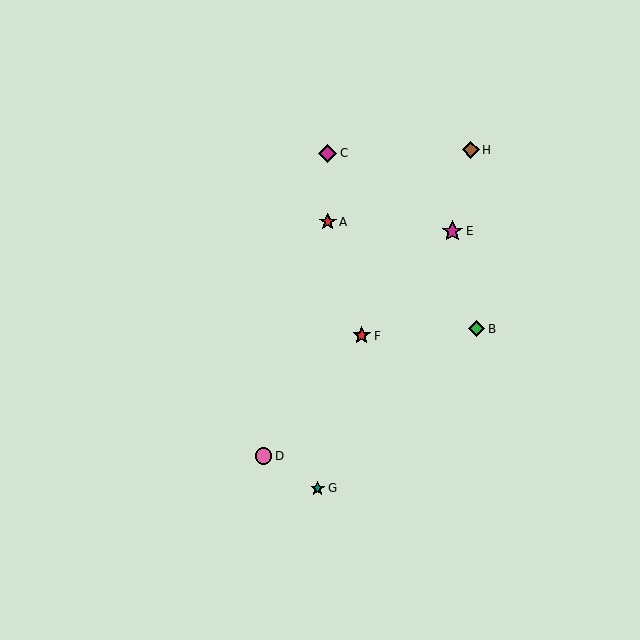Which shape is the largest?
The magenta star (labeled E) is the largest.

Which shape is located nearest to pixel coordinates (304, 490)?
The teal star (labeled G) at (318, 488) is nearest to that location.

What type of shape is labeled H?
Shape H is a brown diamond.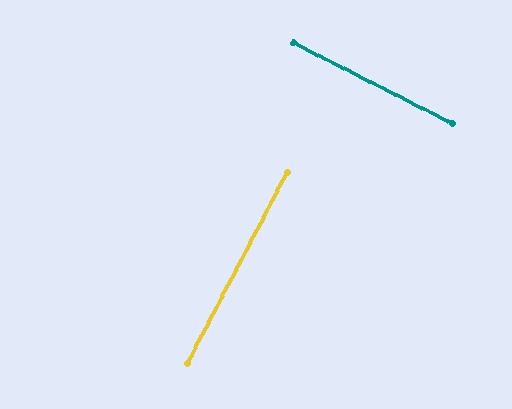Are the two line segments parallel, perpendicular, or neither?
Perpendicular — they meet at approximately 89°.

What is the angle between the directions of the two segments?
Approximately 89 degrees.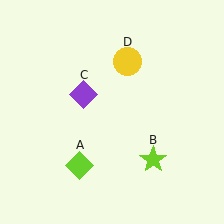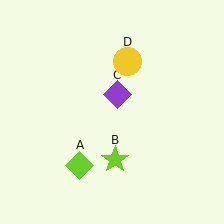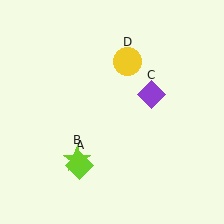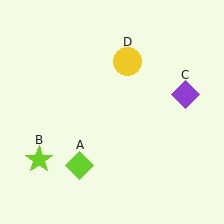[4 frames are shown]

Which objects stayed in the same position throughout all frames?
Lime diamond (object A) and yellow circle (object D) remained stationary.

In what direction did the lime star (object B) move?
The lime star (object B) moved left.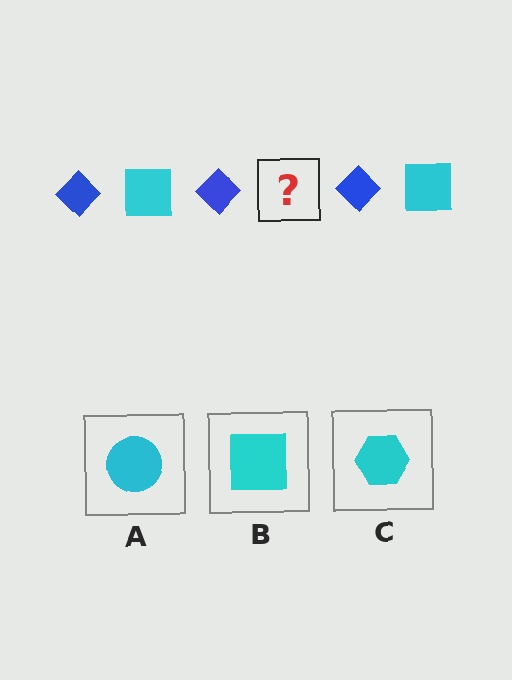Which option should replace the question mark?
Option B.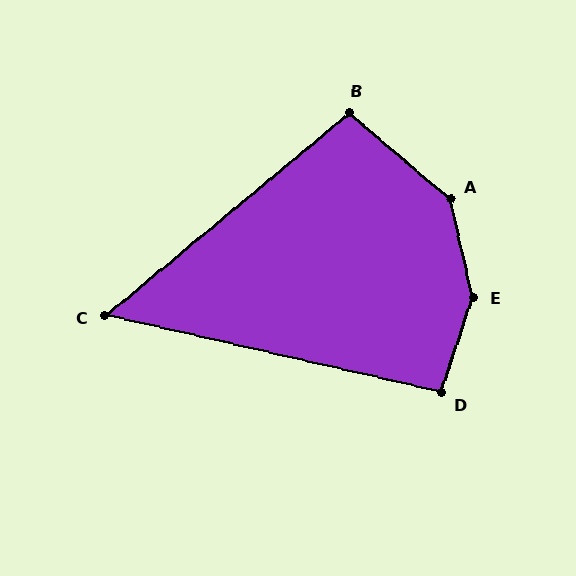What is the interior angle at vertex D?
Approximately 96 degrees (obtuse).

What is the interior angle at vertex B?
Approximately 100 degrees (obtuse).